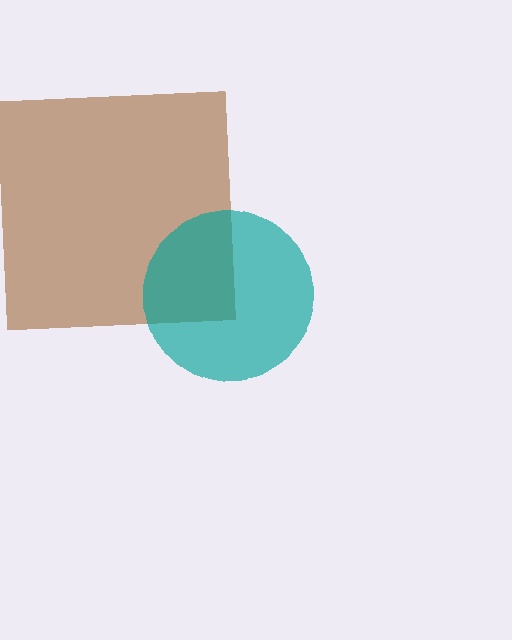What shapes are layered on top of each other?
The layered shapes are: a brown square, a teal circle.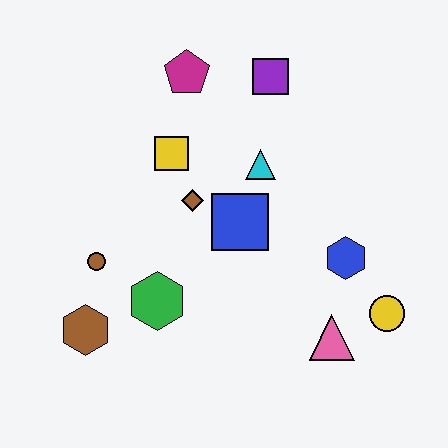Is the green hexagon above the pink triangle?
Yes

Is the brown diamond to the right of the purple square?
No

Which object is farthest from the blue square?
The brown hexagon is farthest from the blue square.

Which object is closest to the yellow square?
The brown diamond is closest to the yellow square.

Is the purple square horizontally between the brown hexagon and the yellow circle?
Yes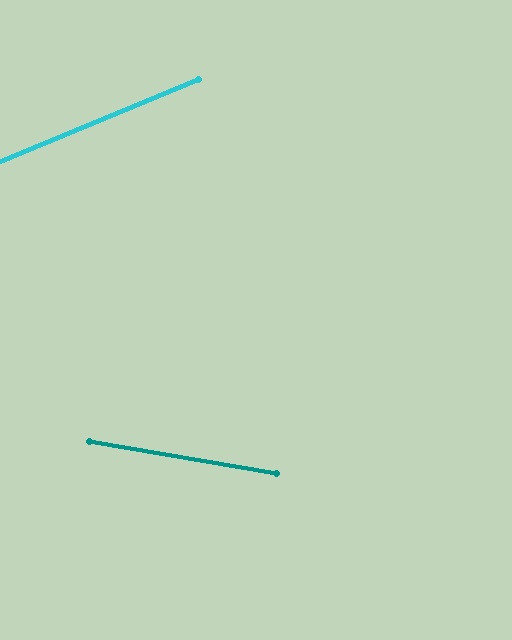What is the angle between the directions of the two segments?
Approximately 32 degrees.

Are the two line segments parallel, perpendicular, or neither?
Neither parallel nor perpendicular — they differ by about 32°.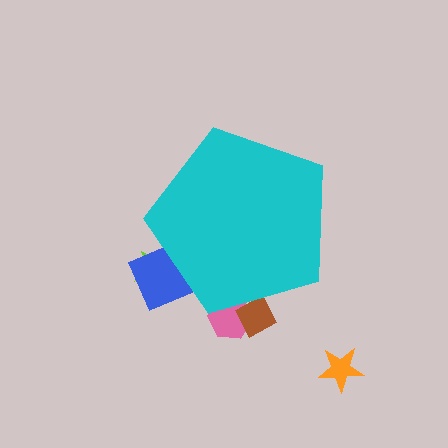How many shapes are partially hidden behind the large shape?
4 shapes are partially hidden.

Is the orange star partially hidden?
No, the orange star is fully visible.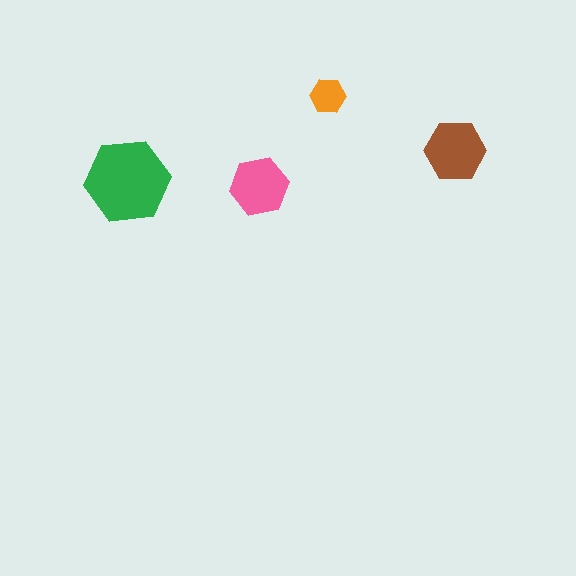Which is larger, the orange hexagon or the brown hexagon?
The brown one.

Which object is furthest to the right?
The brown hexagon is rightmost.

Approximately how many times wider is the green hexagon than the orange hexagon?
About 2.5 times wider.